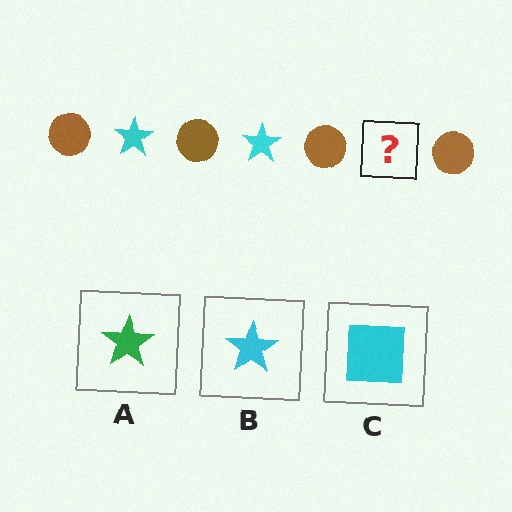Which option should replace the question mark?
Option B.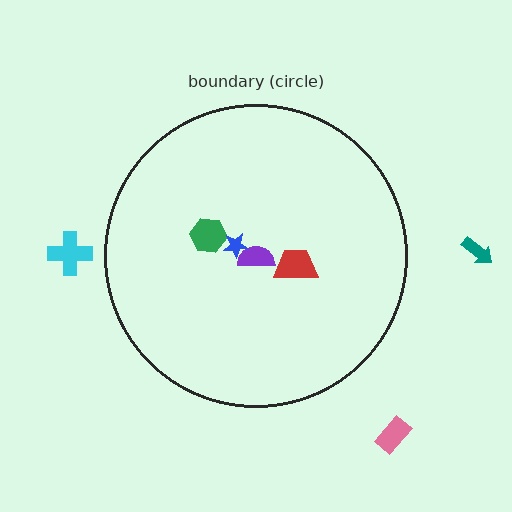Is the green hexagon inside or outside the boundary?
Inside.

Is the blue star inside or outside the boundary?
Inside.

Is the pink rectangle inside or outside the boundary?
Outside.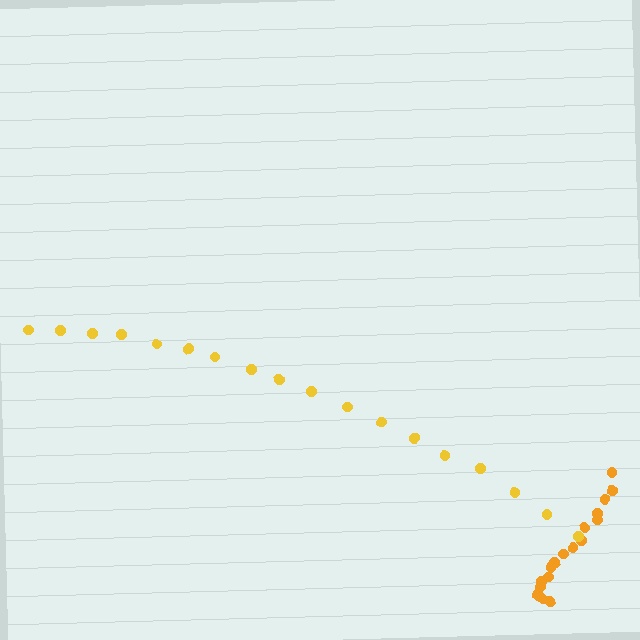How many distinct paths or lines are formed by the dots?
There are 2 distinct paths.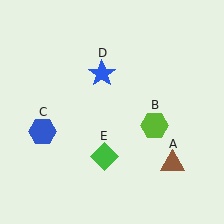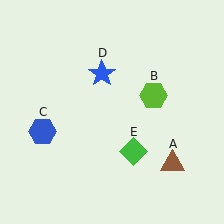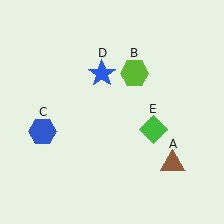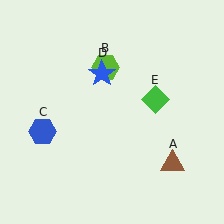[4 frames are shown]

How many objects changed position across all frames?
2 objects changed position: lime hexagon (object B), green diamond (object E).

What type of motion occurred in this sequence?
The lime hexagon (object B), green diamond (object E) rotated counterclockwise around the center of the scene.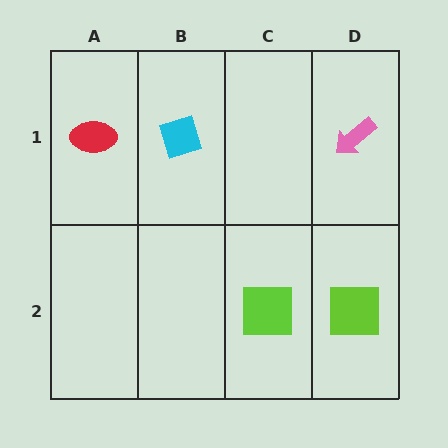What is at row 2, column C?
A lime square.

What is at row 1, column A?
A red ellipse.